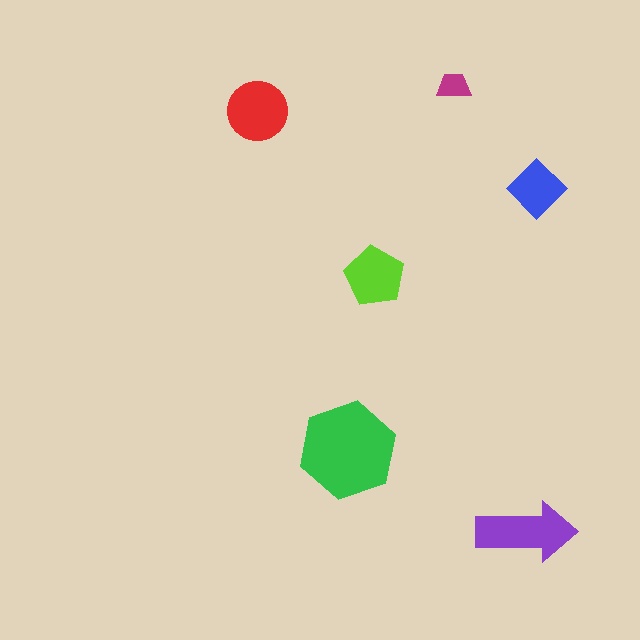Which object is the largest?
The green hexagon.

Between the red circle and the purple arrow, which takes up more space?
The purple arrow.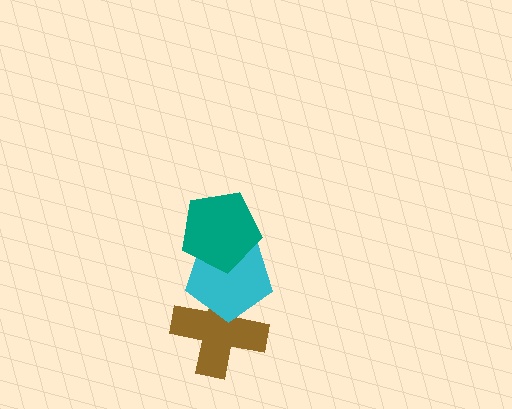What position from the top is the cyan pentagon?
The cyan pentagon is 2nd from the top.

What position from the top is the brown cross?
The brown cross is 3rd from the top.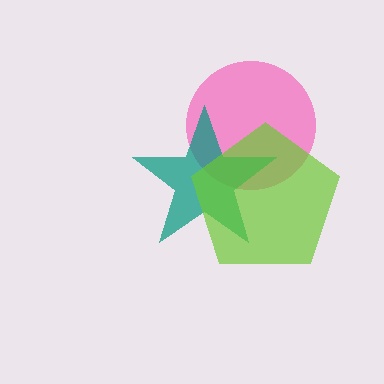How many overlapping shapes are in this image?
There are 3 overlapping shapes in the image.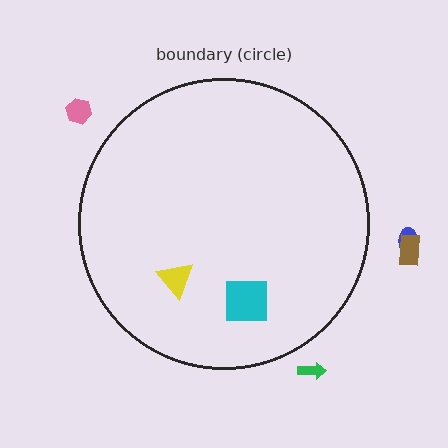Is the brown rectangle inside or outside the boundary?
Outside.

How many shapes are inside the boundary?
2 inside, 4 outside.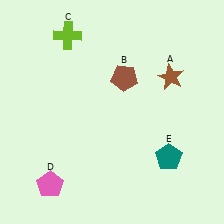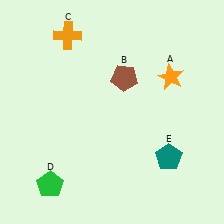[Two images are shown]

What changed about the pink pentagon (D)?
In Image 1, D is pink. In Image 2, it changed to green.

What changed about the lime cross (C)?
In Image 1, C is lime. In Image 2, it changed to orange.